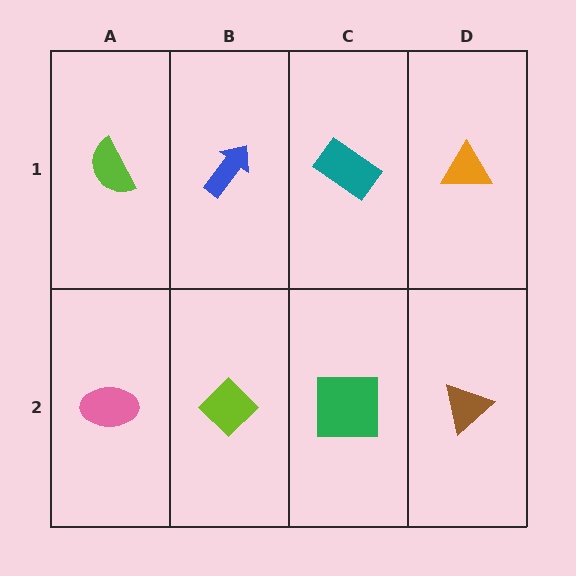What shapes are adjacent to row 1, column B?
A lime diamond (row 2, column B), a lime semicircle (row 1, column A), a teal rectangle (row 1, column C).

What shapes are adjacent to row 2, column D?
An orange triangle (row 1, column D), a green square (row 2, column C).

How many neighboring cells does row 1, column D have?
2.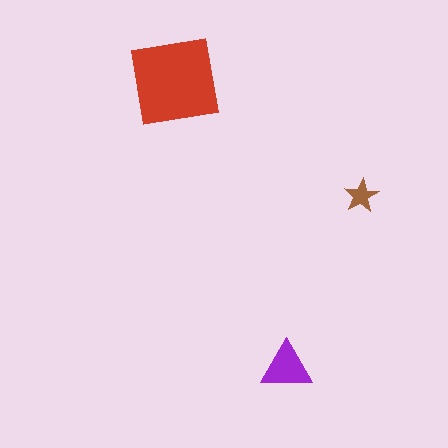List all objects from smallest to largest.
The brown star, the purple triangle, the red square.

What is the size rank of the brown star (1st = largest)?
3rd.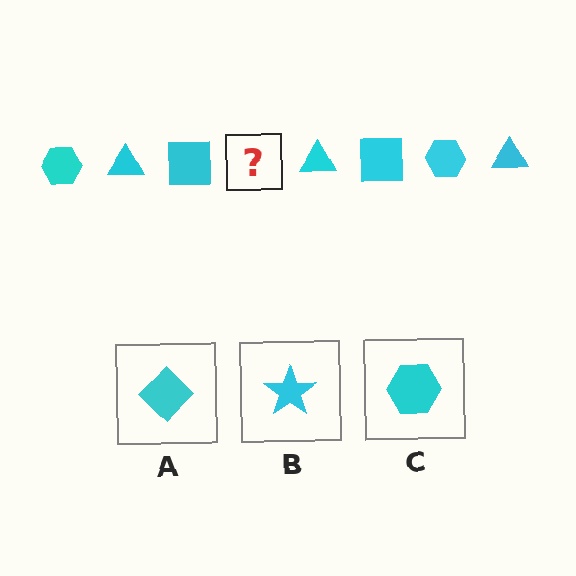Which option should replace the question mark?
Option C.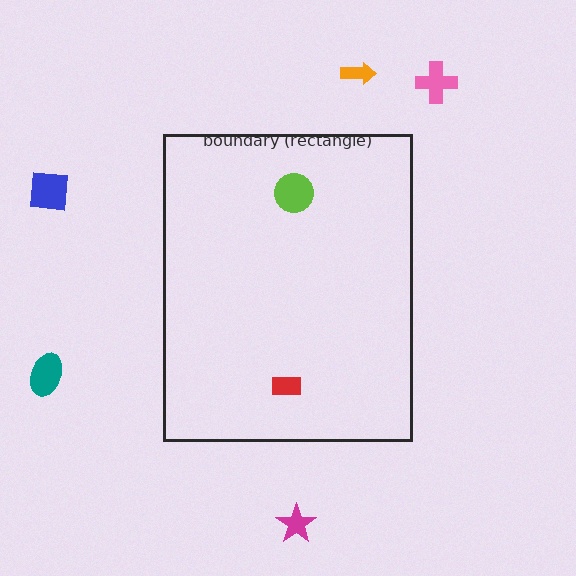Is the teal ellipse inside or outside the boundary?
Outside.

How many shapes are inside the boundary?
2 inside, 5 outside.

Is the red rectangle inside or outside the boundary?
Inside.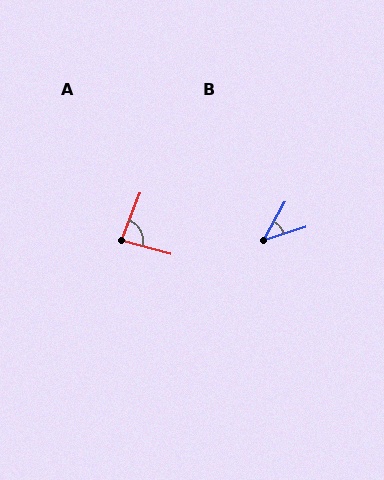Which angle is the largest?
A, at approximately 84 degrees.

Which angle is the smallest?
B, at approximately 43 degrees.